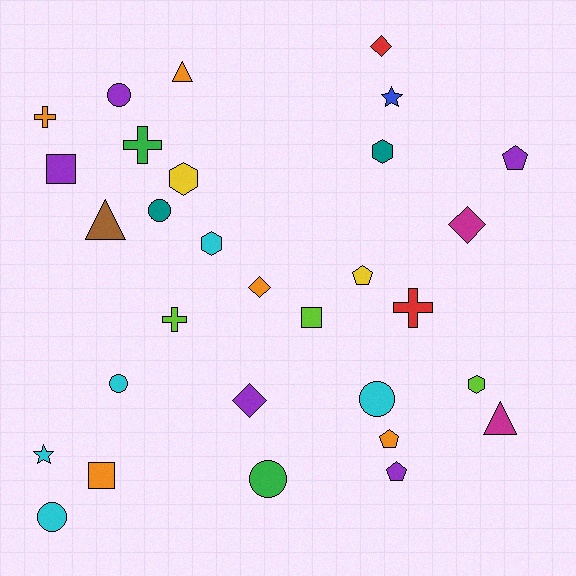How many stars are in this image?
There are 2 stars.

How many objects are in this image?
There are 30 objects.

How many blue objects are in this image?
There is 1 blue object.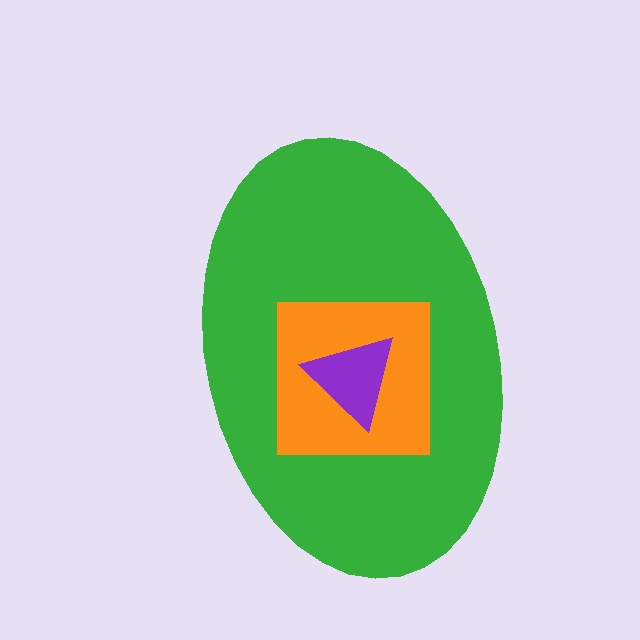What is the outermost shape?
The green ellipse.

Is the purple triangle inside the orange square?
Yes.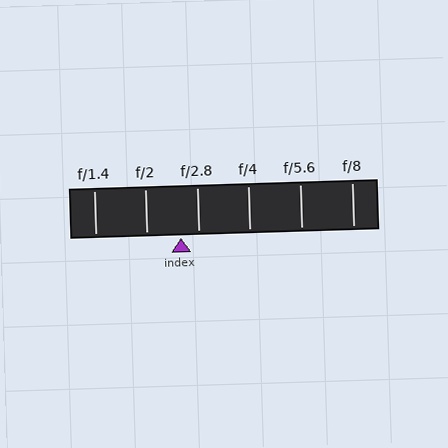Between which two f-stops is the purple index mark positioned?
The index mark is between f/2 and f/2.8.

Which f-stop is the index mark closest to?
The index mark is closest to f/2.8.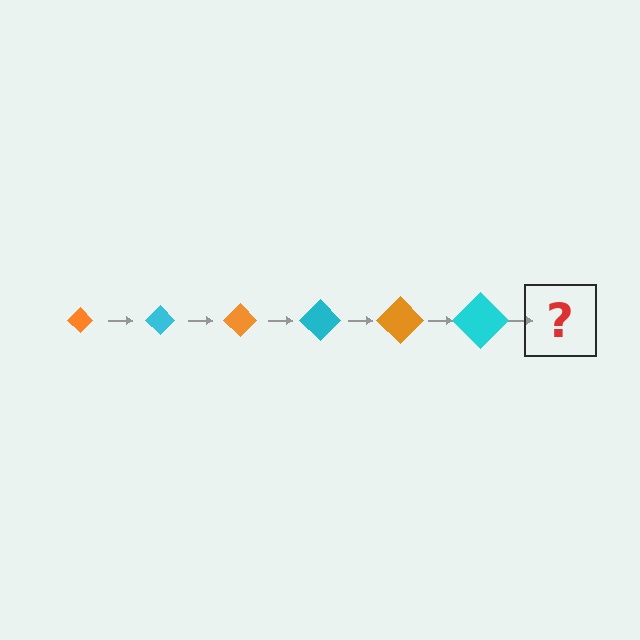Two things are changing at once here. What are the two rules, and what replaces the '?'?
The two rules are that the diamond grows larger each step and the color cycles through orange and cyan. The '?' should be an orange diamond, larger than the previous one.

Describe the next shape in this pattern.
It should be an orange diamond, larger than the previous one.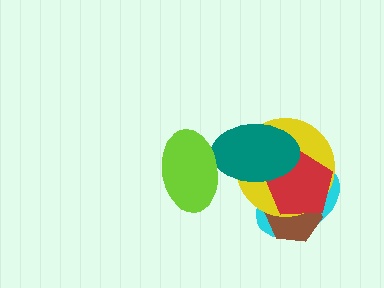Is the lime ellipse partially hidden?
No, no other shape covers it.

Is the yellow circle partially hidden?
Yes, it is partially covered by another shape.